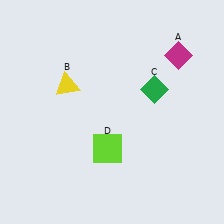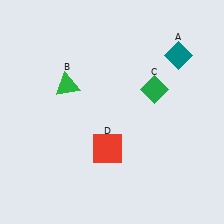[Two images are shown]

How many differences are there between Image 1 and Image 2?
There are 3 differences between the two images.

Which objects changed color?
A changed from magenta to teal. B changed from yellow to green. D changed from lime to red.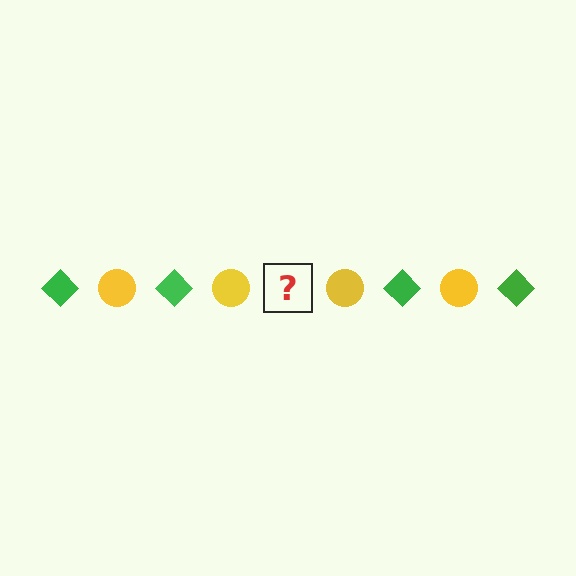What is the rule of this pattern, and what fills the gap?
The rule is that the pattern alternates between green diamond and yellow circle. The gap should be filled with a green diamond.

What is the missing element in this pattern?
The missing element is a green diamond.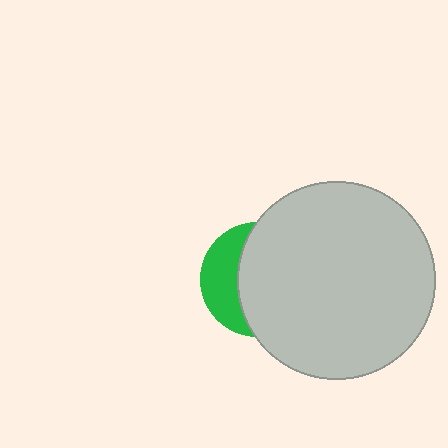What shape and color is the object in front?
The object in front is a light gray circle.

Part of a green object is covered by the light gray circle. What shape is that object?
It is a circle.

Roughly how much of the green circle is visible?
A small part of it is visible (roughly 34%).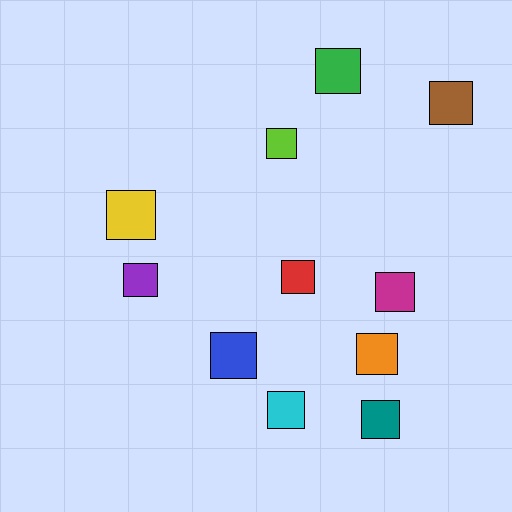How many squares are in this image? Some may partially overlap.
There are 11 squares.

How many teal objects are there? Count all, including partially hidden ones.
There is 1 teal object.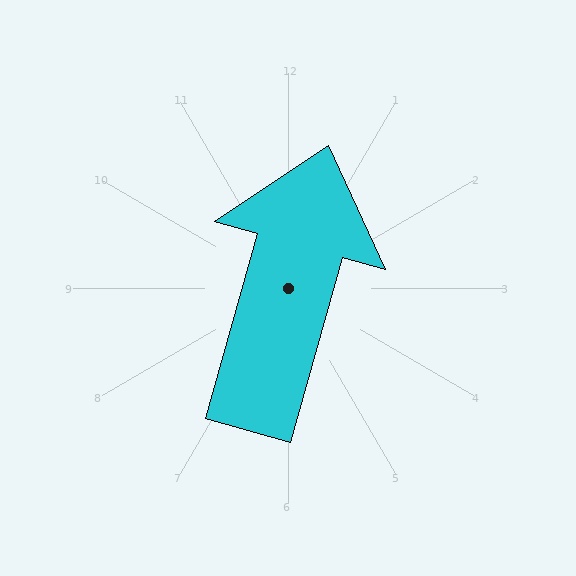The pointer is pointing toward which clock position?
Roughly 1 o'clock.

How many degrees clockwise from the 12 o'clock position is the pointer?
Approximately 16 degrees.